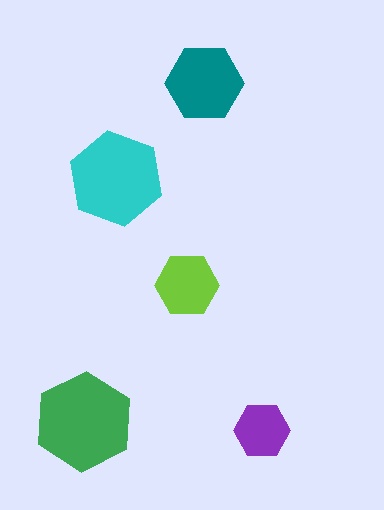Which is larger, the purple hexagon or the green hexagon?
The green one.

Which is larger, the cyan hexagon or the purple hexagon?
The cyan one.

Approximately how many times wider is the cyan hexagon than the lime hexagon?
About 1.5 times wider.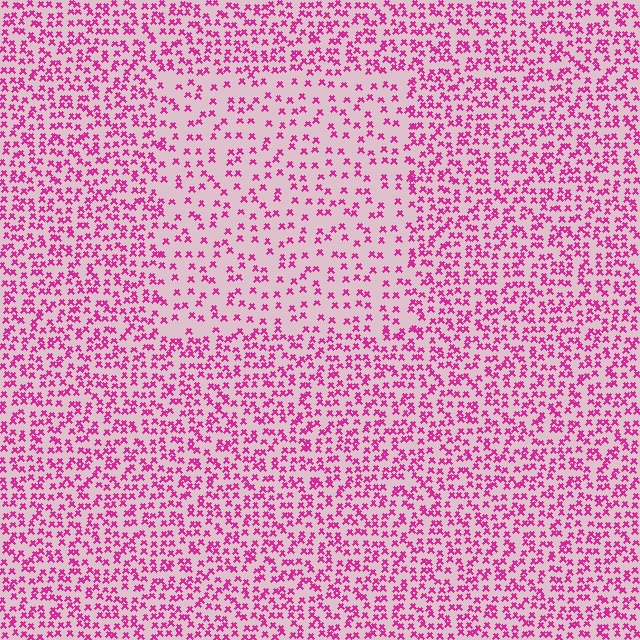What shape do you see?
I see a rectangle.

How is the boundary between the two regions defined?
The boundary is defined by a change in element density (approximately 2.0x ratio). All elements are the same color, size, and shape.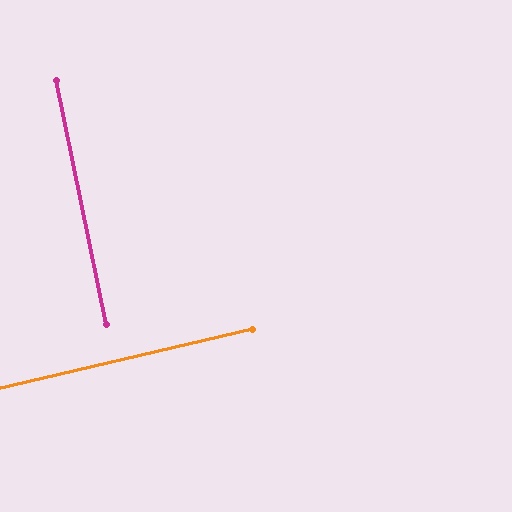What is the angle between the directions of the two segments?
Approximately 88 degrees.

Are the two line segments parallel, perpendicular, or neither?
Perpendicular — they meet at approximately 88°.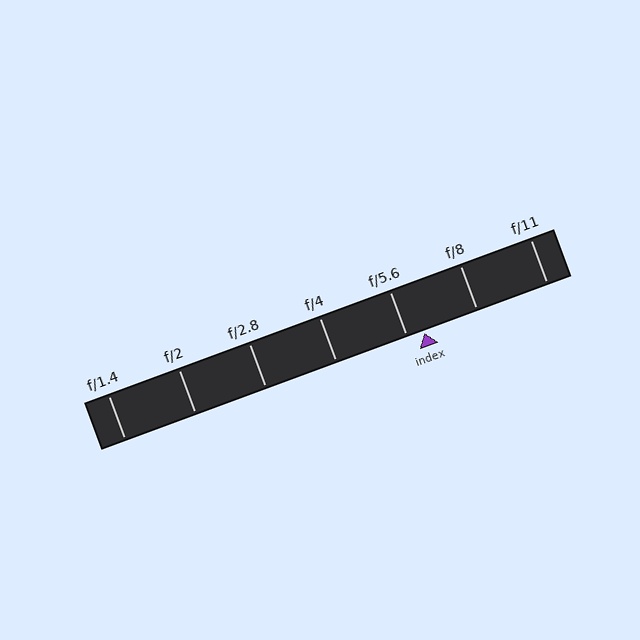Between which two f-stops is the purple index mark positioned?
The index mark is between f/5.6 and f/8.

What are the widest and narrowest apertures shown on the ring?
The widest aperture shown is f/1.4 and the narrowest is f/11.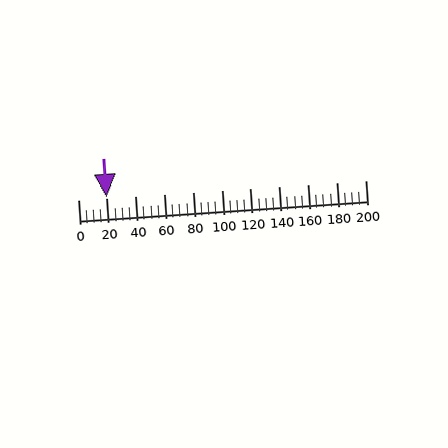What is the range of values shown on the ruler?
The ruler shows values from 0 to 200.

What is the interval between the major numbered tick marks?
The major tick marks are spaced 20 units apart.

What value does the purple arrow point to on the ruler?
The purple arrow points to approximately 20.